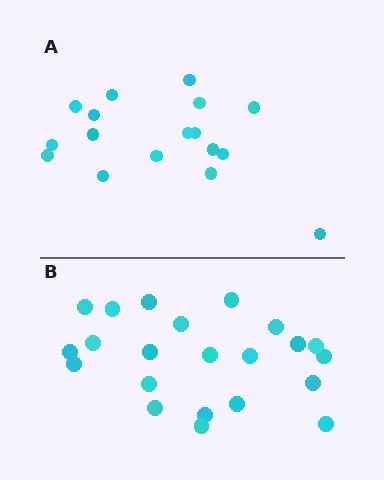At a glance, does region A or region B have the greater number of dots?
Region B (the bottom region) has more dots.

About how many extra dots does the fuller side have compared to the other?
Region B has about 5 more dots than region A.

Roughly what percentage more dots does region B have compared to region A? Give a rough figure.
About 30% more.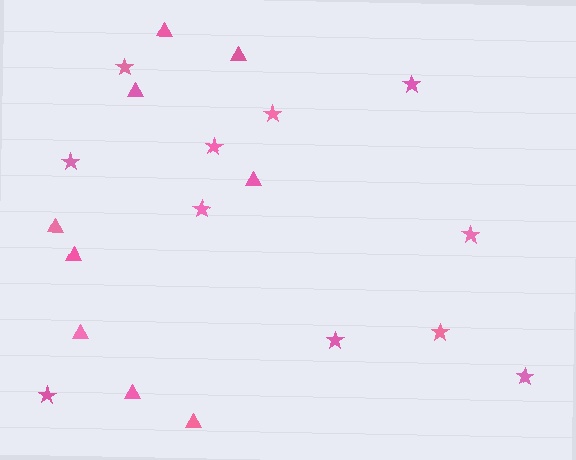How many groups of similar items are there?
There are 2 groups: one group of stars (11) and one group of triangles (9).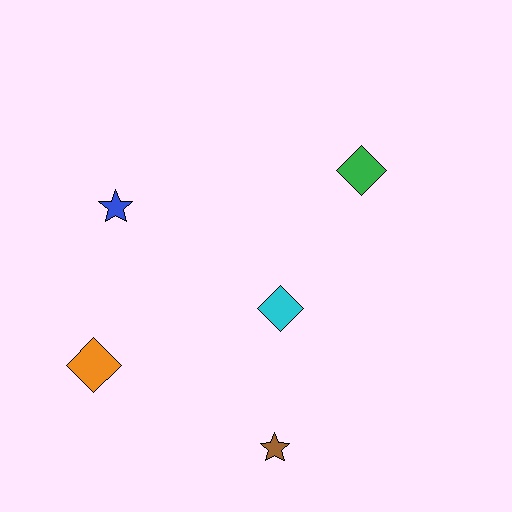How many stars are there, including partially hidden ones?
There are 2 stars.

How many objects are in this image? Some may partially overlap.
There are 5 objects.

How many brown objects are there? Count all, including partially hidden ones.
There is 1 brown object.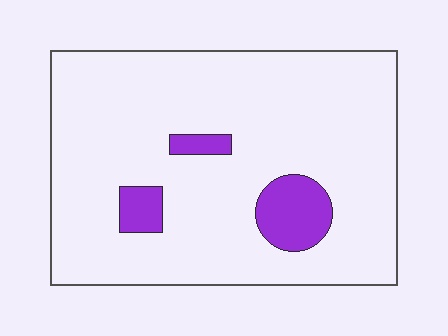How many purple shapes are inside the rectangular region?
3.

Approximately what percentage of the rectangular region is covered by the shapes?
Approximately 10%.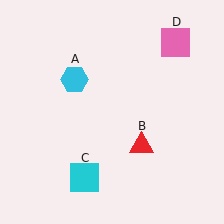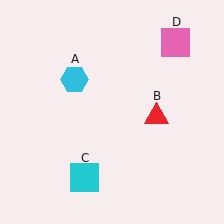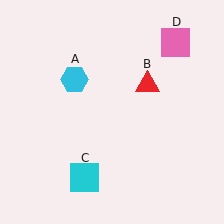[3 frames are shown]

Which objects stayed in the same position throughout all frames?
Cyan hexagon (object A) and cyan square (object C) and pink square (object D) remained stationary.